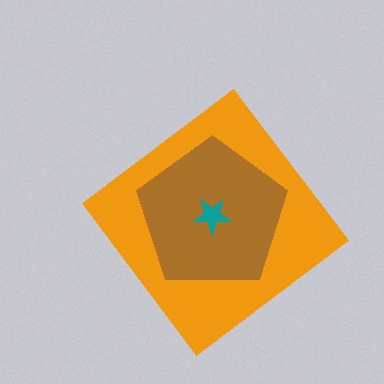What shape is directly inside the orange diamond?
The brown pentagon.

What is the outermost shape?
The orange diamond.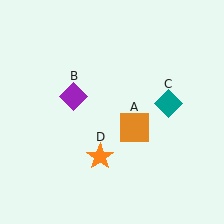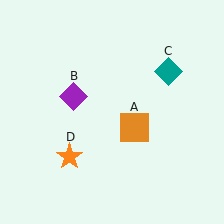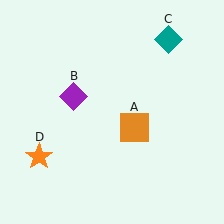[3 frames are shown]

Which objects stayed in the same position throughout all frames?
Orange square (object A) and purple diamond (object B) remained stationary.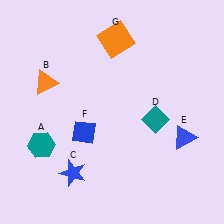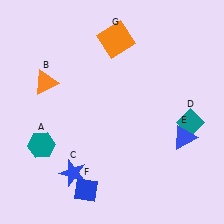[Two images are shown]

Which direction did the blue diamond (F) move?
The blue diamond (F) moved down.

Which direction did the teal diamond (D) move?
The teal diamond (D) moved right.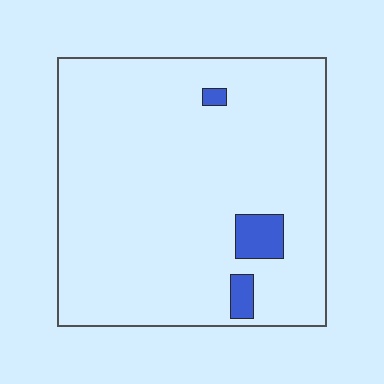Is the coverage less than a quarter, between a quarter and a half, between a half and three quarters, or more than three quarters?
Less than a quarter.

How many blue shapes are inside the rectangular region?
3.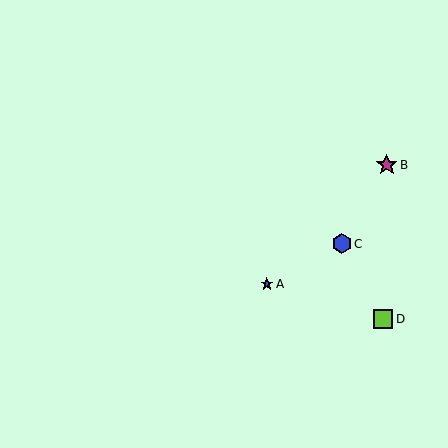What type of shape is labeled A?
Shape A is a blue star.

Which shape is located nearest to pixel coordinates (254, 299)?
The blue star (labeled A) at (267, 284) is nearest to that location.